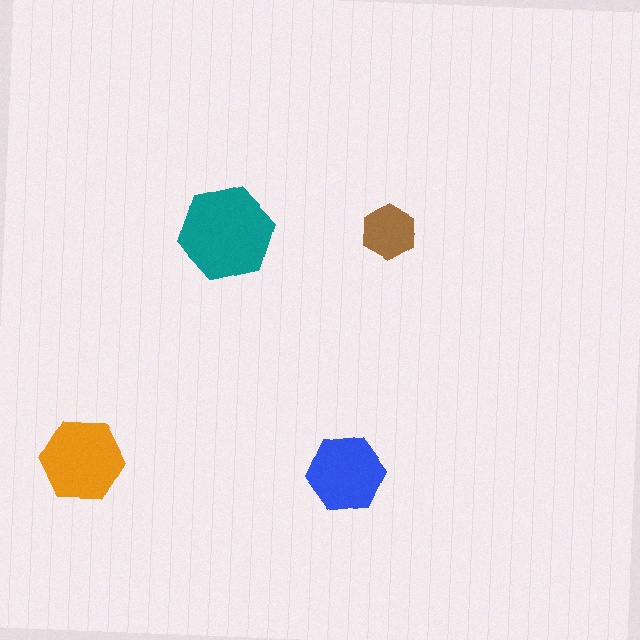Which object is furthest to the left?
The orange hexagon is leftmost.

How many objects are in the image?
There are 4 objects in the image.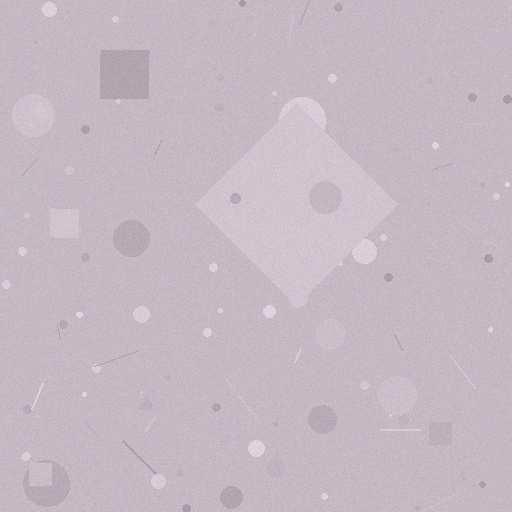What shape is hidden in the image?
A diamond is hidden in the image.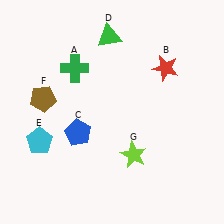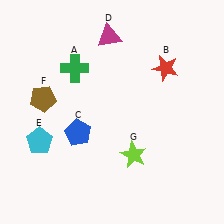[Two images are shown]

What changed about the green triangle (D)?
In Image 1, D is green. In Image 2, it changed to magenta.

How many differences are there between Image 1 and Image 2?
There is 1 difference between the two images.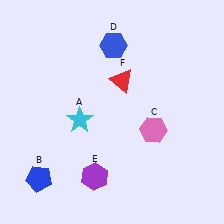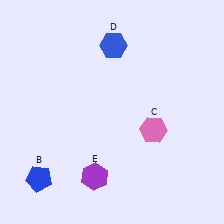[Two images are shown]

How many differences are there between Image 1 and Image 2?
There are 2 differences between the two images.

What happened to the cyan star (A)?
The cyan star (A) was removed in Image 2. It was in the bottom-left area of Image 1.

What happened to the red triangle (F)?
The red triangle (F) was removed in Image 2. It was in the top-right area of Image 1.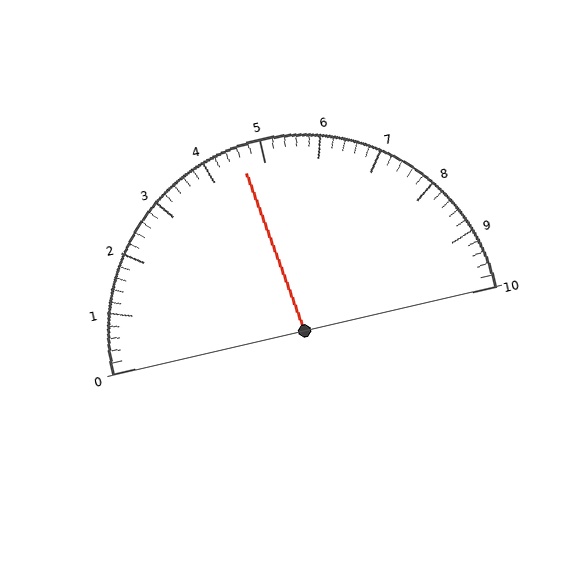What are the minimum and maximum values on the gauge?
The gauge ranges from 0 to 10.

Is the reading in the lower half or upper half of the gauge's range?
The reading is in the lower half of the range (0 to 10).